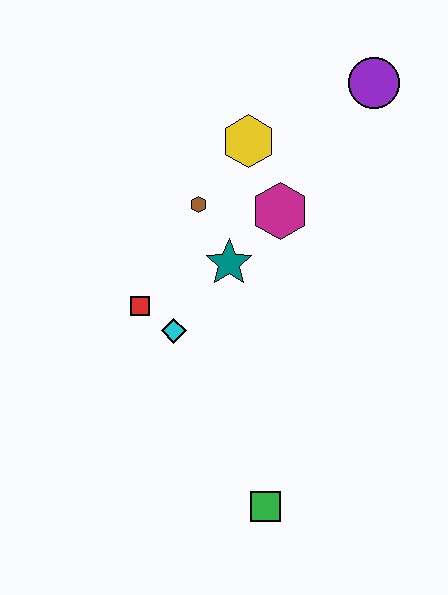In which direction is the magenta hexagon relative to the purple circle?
The magenta hexagon is below the purple circle.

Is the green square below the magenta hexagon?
Yes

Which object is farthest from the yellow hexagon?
The green square is farthest from the yellow hexagon.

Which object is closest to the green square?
The cyan diamond is closest to the green square.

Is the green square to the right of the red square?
Yes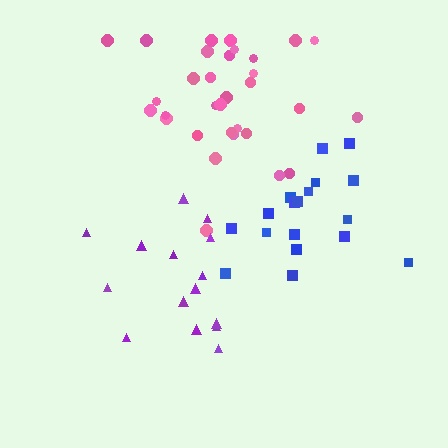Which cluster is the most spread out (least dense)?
Purple.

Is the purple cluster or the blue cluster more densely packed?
Blue.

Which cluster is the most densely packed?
Pink.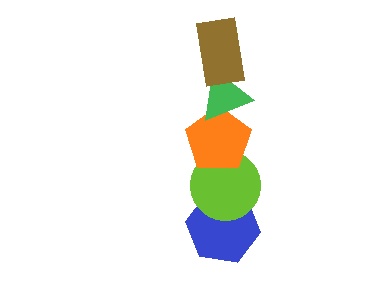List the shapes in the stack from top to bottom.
From top to bottom: the brown rectangle, the green triangle, the orange pentagon, the lime circle, the blue hexagon.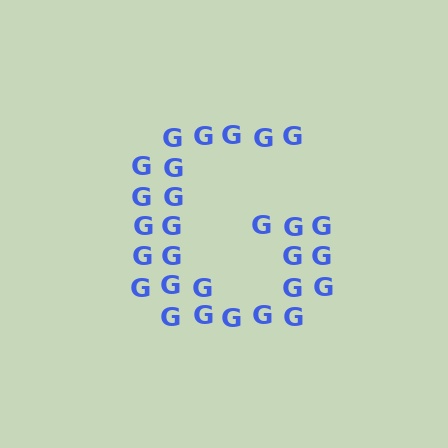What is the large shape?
The large shape is the letter G.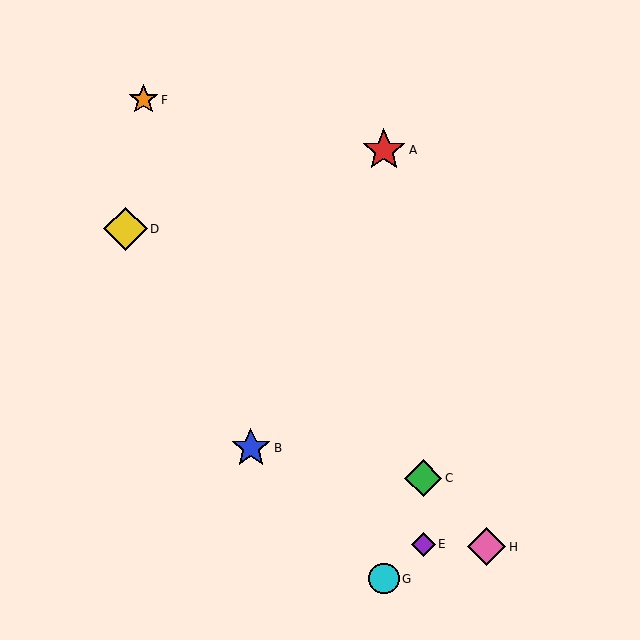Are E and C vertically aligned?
Yes, both are at x≈423.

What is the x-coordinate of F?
Object F is at x≈143.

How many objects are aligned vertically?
2 objects (C, E) are aligned vertically.